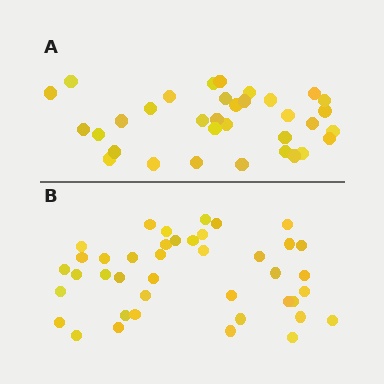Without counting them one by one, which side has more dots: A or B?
Region B (the bottom region) has more dots.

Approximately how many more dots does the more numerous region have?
Region B has roughly 8 or so more dots than region A.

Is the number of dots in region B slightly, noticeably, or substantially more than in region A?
Region B has only slightly more — the two regions are fairly close. The ratio is roughly 1.2 to 1.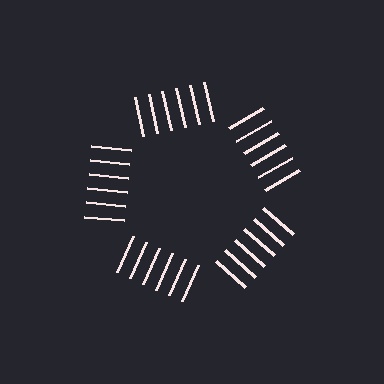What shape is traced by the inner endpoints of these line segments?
An illusory pentagon — the line segments terminate on its edges but no continuous stroke is drawn.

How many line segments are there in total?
30 — 6 along each of the 5 edges.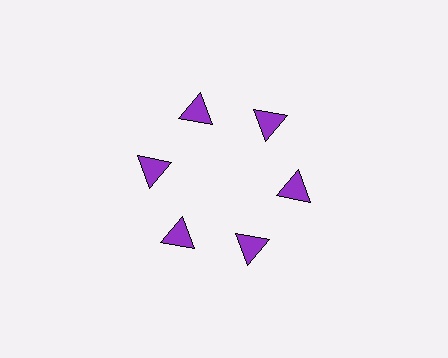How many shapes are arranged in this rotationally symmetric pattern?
There are 6 shapes, arranged in 6 groups of 1.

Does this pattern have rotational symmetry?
Yes, this pattern has 6-fold rotational symmetry. It looks the same after rotating 60 degrees around the center.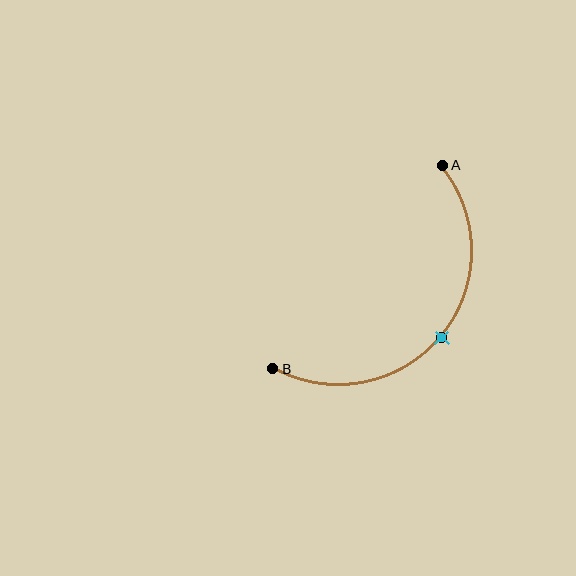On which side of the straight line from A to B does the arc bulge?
The arc bulges below and to the right of the straight line connecting A and B.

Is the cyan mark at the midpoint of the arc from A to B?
Yes. The cyan mark lies on the arc at equal arc-length from both A and B — it is the arc midpoint.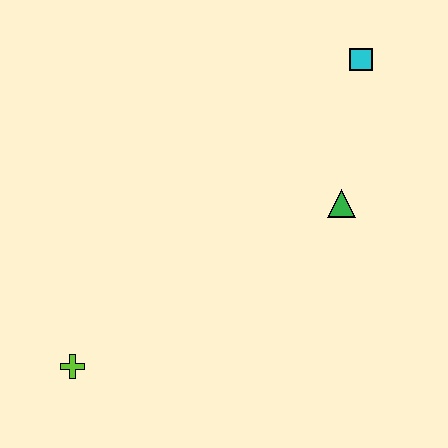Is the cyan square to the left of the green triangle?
No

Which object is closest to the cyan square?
The green triangle is closest to the cyan square.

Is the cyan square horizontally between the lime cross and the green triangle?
No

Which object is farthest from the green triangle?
The lime cross is farthest from the green triangle.